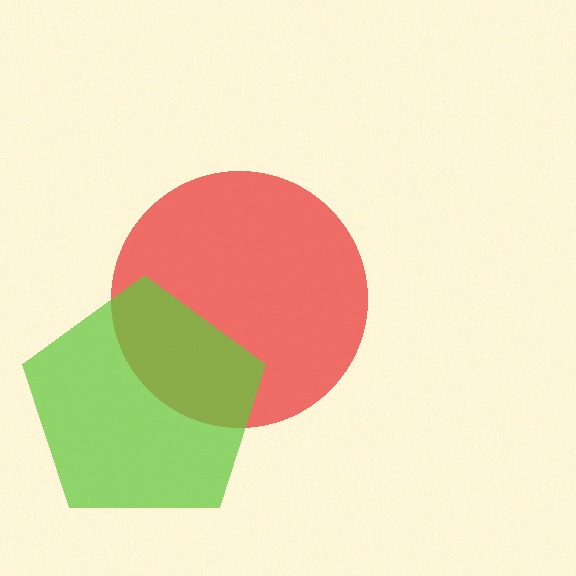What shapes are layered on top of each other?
The layered shapes are: a red circle, a lime pentagon.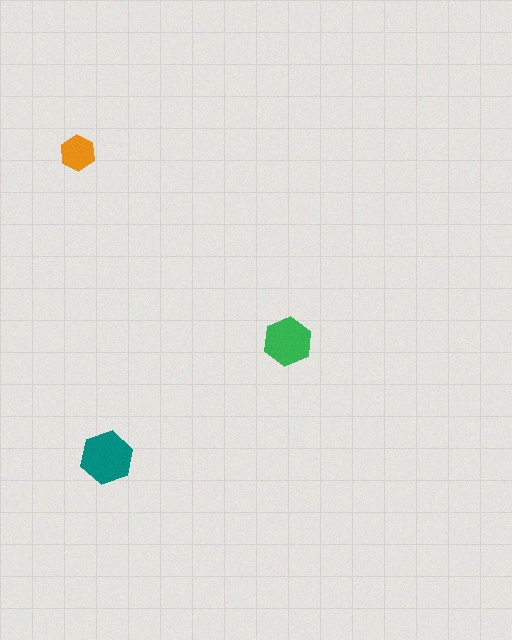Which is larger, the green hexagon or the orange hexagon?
The green one.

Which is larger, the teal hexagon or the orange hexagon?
The teal one.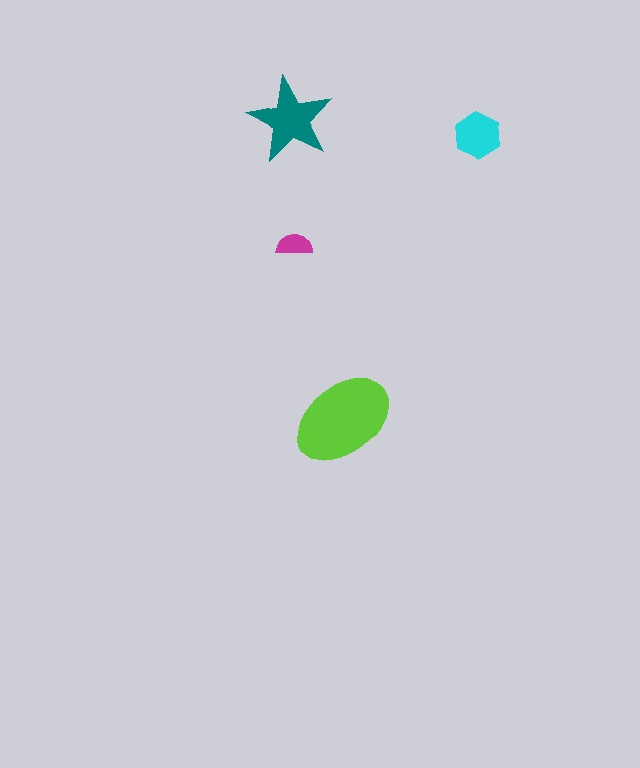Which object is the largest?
The lime ellipse.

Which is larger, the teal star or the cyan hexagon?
The teal star.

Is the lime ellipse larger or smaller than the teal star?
Larger.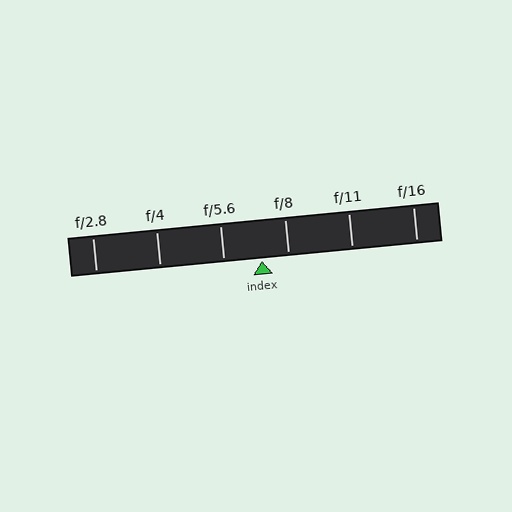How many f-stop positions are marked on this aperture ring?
There are 6 f-stop positions marked.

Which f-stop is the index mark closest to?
The index mark is closest to f/8.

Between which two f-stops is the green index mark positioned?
The index mark is between f/5.6 and f/8.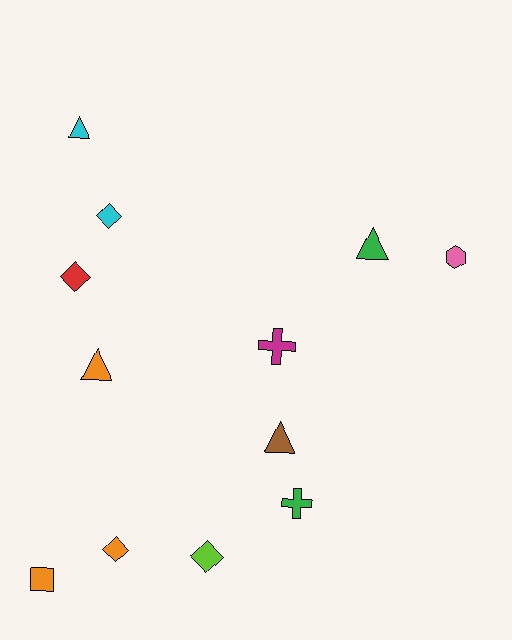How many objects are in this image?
There are 12 objects.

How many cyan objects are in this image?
There are 2 cyan objects.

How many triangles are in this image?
There are 4 triangles.